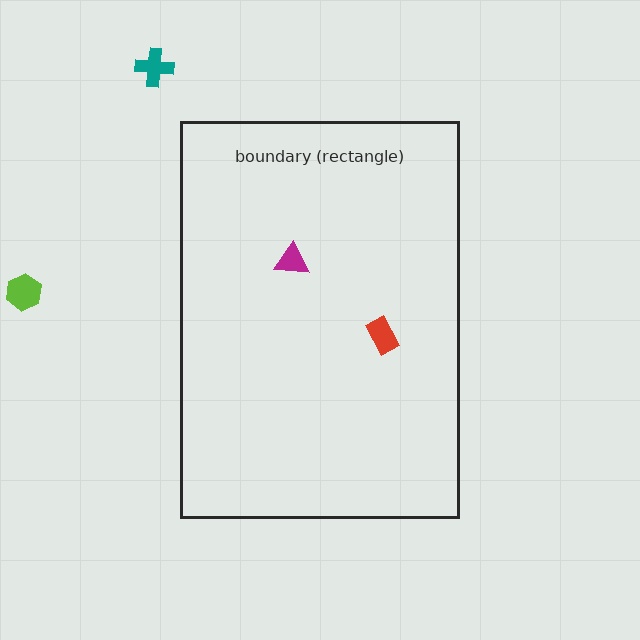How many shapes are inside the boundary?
2 inside, 2 outside.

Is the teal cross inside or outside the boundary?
Outside.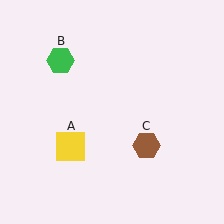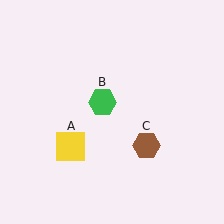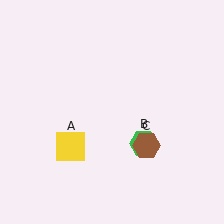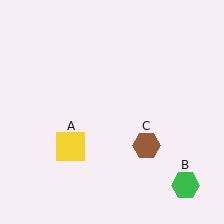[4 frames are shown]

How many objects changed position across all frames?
1 object changed position: green hexagon (object B).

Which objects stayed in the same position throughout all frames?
Yellow square (object A) and brown hexagon (object C) remained stationary.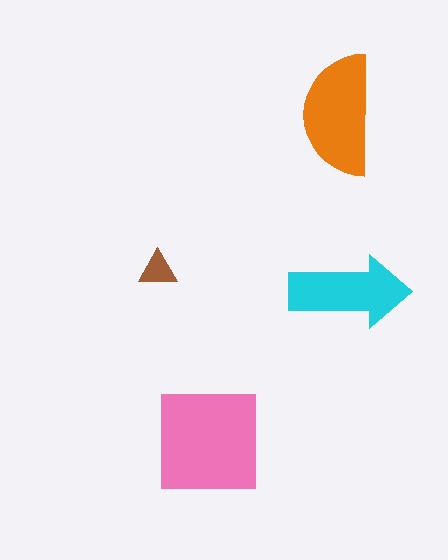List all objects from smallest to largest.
The brown triangle, the cyan arrow, the orange semicircle, the pink square.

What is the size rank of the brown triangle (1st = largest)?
4th.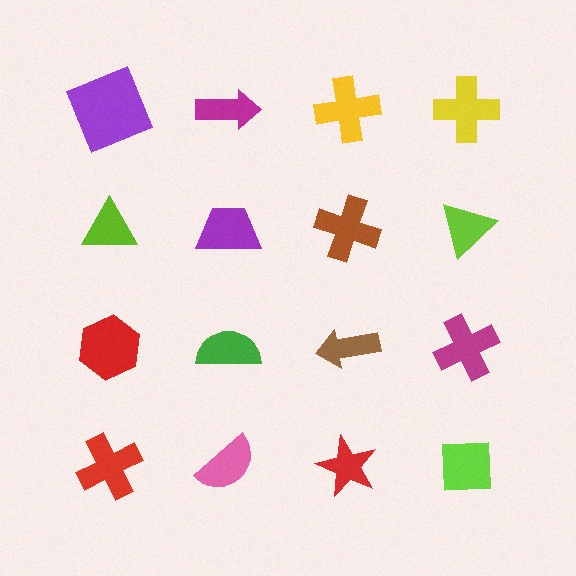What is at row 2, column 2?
A purple trapezoid.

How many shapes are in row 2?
4 shapes.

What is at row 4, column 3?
A red star.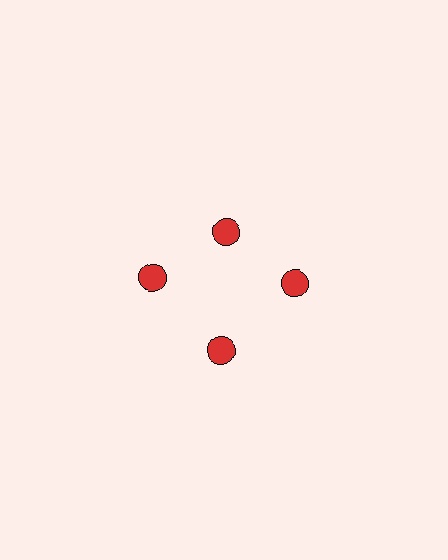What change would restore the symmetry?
The symmetry would be restored by moving it outward, back onto the ring so that all 4 circles sit at equal angles and equal distance from the center.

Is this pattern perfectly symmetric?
No. The 4 red circles are arranged in a ring, but one element near the 12 o'clock position is pulled inward toward the center, breaking the 4-fold rotational symmetry.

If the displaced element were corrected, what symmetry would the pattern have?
It would have 4-fold rotational symmetry — the pattern would map onto itself every 90 degrees.